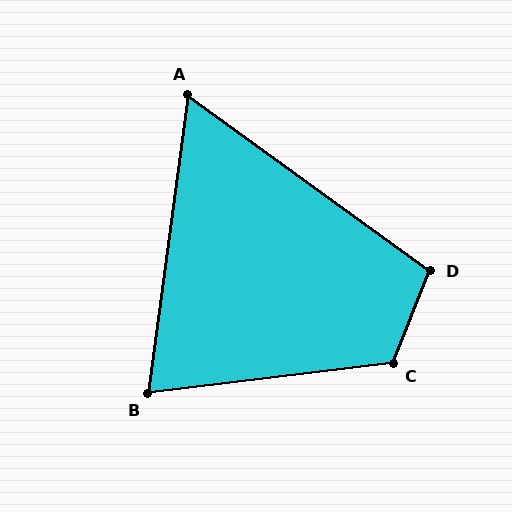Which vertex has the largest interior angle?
C, at approximately 118 degrees.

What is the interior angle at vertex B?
Approximately 75 degrees (acute).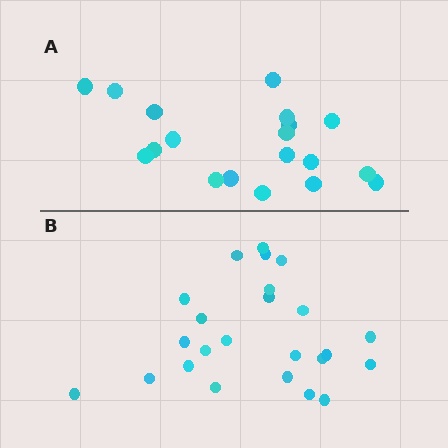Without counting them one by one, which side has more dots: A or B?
Region B (the bottom region) has more dots.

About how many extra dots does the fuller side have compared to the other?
Region B has about 5 more dots than region A.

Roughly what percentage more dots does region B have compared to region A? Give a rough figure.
About 25% more.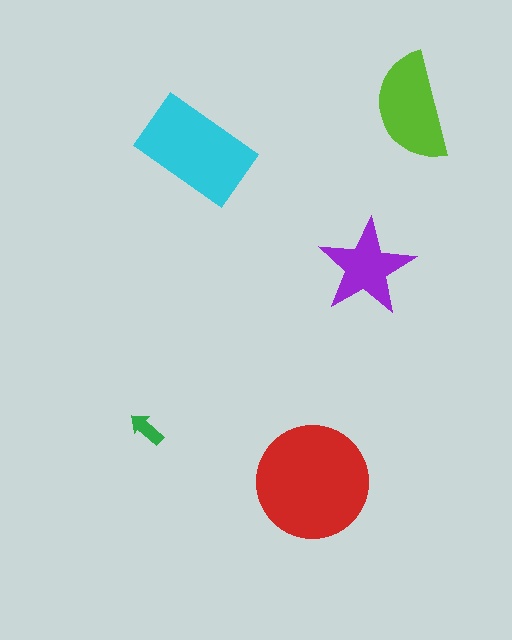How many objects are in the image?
There are 5 objects in the image.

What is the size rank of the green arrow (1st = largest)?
5th.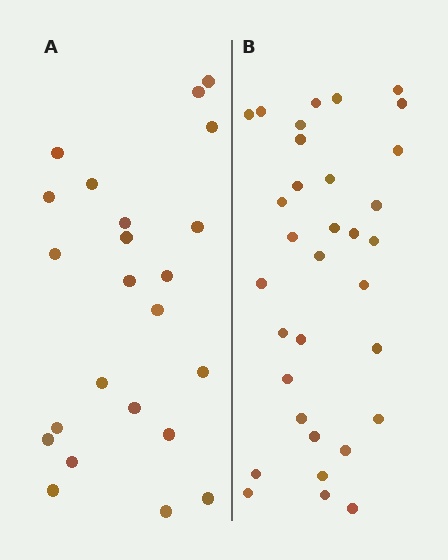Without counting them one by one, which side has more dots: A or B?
Region B (the right region) has more dots.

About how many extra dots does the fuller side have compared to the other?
Region B has roughly 10 or so more dots than region A.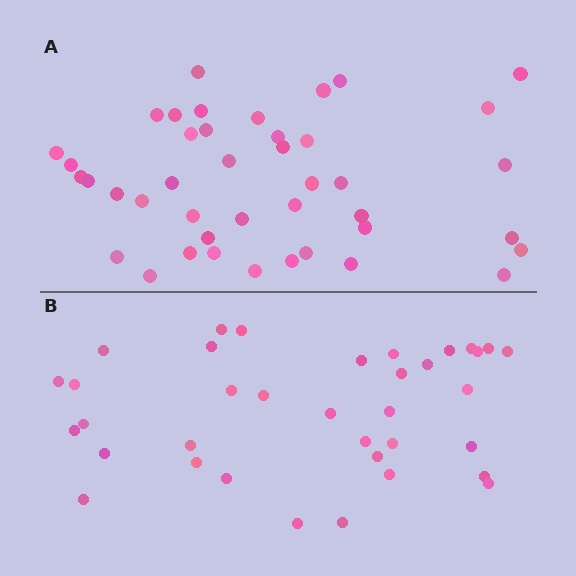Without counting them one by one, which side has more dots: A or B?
Region A (the top region) has more dots.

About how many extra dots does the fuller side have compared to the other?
Region A has about 6 more dots than region B.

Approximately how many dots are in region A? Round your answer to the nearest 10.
About 40 dots. (The exact count is 42, which rounds to 40.)